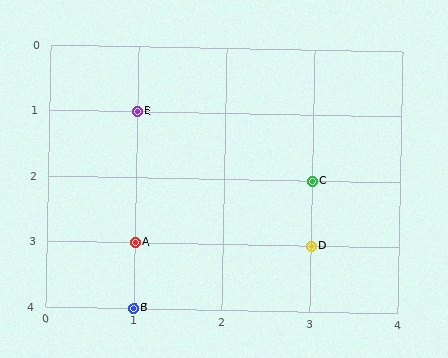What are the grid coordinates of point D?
Point D is at grid coordinates (3, 3).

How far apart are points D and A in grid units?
Points D and A are 2 columns apart.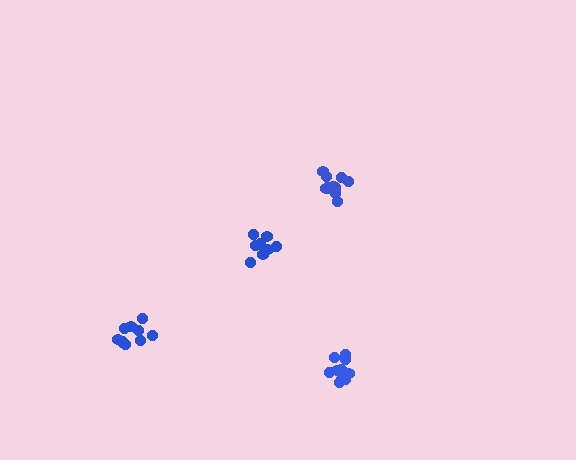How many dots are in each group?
Group 1: 11 dots, Group 2: 11 dots, Group 3: 9 dots, Group 4: 8 dots (39 total).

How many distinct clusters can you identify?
There are 4 distinct clusters.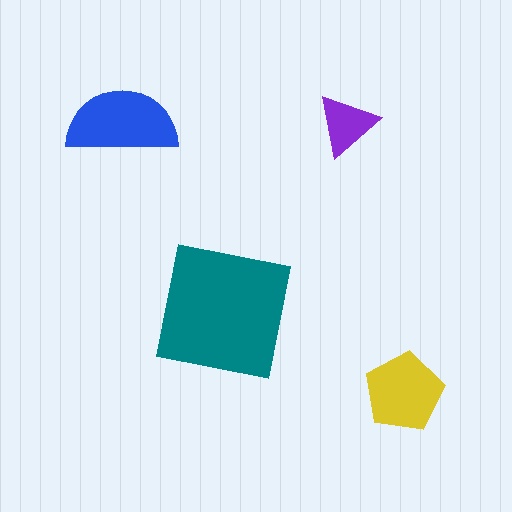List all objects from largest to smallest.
The teal square, the blue semicircle, the yellow pentagon, the purple triangle.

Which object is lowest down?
The yellow pentagon is bottommost.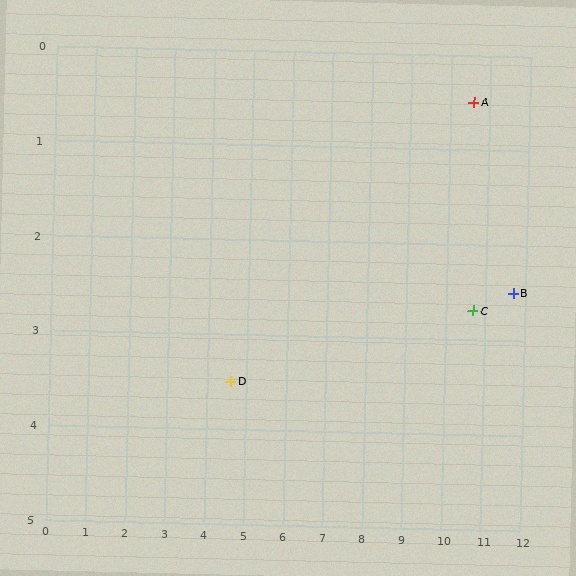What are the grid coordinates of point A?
Point A is at approximately (10.6, 0.5).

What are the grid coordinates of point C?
Point C is at approximately (10.7, 2.7).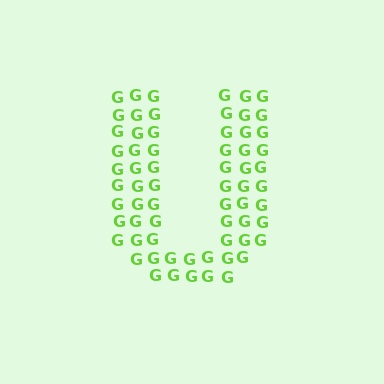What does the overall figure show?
The overall figure shows the letter U.